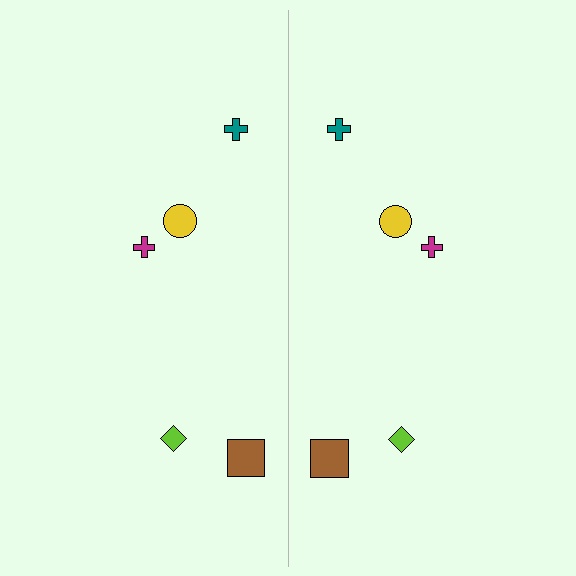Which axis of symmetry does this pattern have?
The pattern has a vertical axis of symmetry running through the center of the image.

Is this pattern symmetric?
Yes, this pattern has bilateral (reflection) symmetry.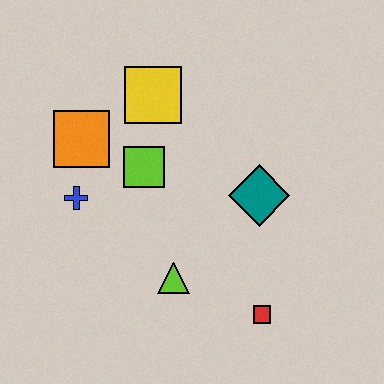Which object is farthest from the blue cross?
The red square is farthest from the blue cross.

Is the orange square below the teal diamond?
No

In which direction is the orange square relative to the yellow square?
The orange square is to the left of the yellow square.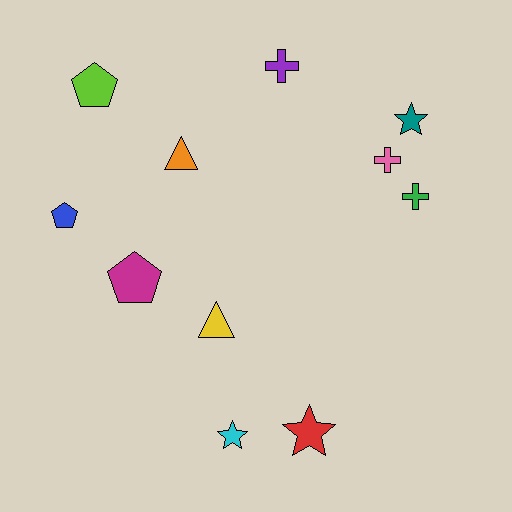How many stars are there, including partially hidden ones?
There are 3 stars.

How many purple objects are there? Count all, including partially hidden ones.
There is 1 purple object.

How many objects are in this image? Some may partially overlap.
There are 11 objects.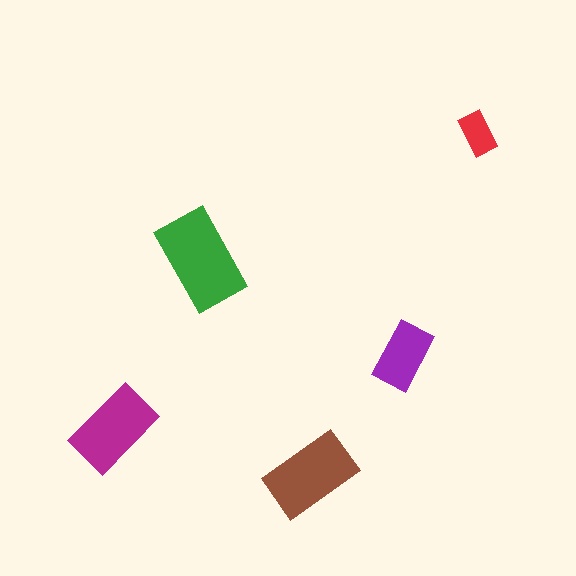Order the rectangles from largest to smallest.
the green one, the brown one, the magenta one, the purple one, the red one.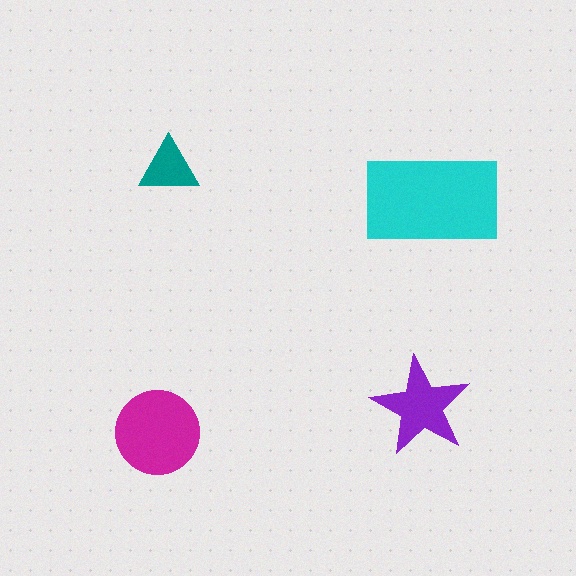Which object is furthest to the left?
The magenta circle is leftmost.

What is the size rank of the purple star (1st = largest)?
3rd.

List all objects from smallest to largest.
The teal triangle, the purple star, the magenta circle, the cyan rectangle.